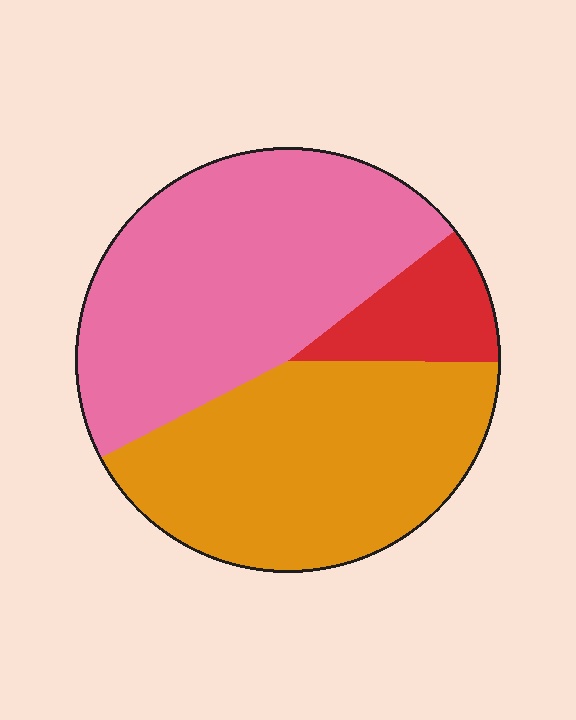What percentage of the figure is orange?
Orange takes up about two fifths (2/5) of the figure.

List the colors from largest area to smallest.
From largest to smallest: pink, orange, red.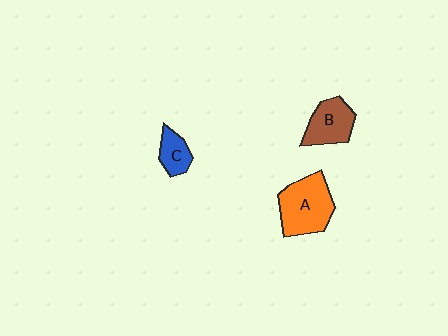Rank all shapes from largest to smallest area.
From largest to smallest: A (orange), B (brown), C (blue).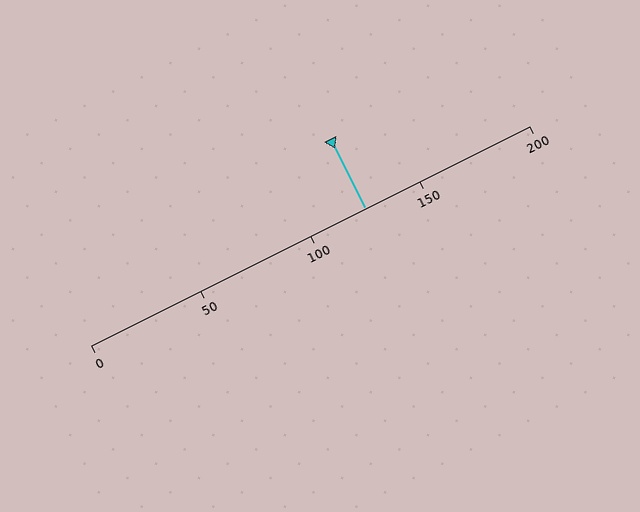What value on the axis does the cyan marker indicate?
The marker indicates approximately 125.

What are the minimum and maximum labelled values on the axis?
The axis runs from 0 to 200.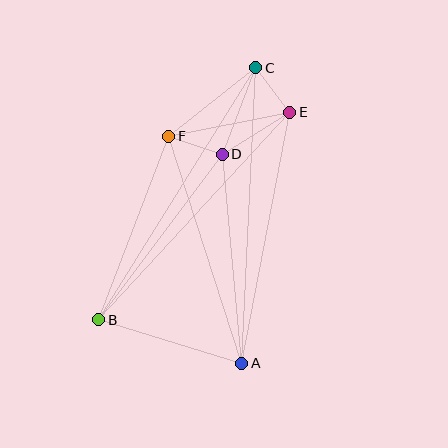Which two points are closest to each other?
Points C and E are closest to each other.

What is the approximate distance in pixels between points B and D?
The distance between B and D is approximately 206 pixels.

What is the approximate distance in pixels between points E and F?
The distance between E and F is approximately 123 pixels.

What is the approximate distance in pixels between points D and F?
The distance between D and F is approximately 56 pixels.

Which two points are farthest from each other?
Points B and C are farthest from each other.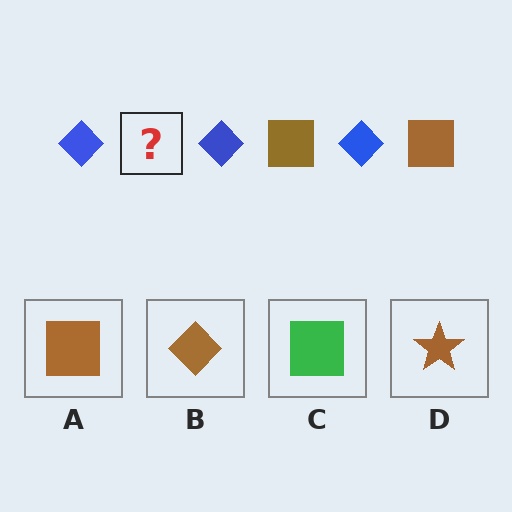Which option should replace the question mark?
Option A.